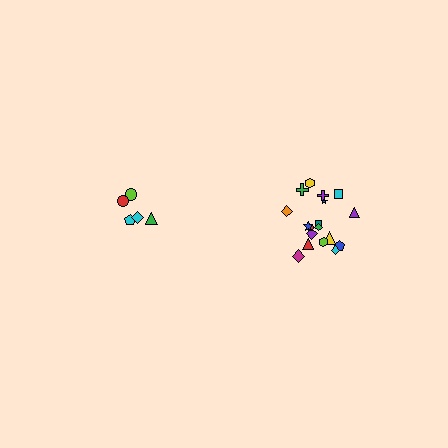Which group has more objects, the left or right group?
The right group.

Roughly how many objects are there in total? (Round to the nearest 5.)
Roughly 25 objects in total.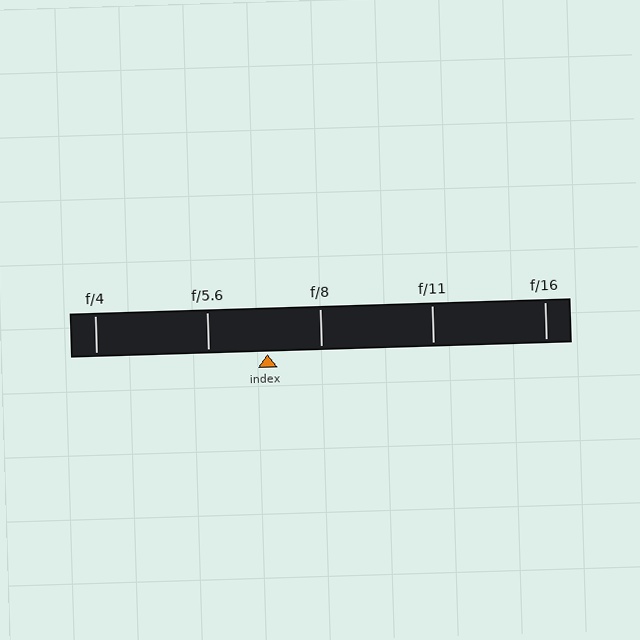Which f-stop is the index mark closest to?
The index mark is closest to f/8.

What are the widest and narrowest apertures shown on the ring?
The widest aperture shown is f/4 and the narrowest is f/16.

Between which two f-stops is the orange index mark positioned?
The index mark is between f/5.6 and f/8.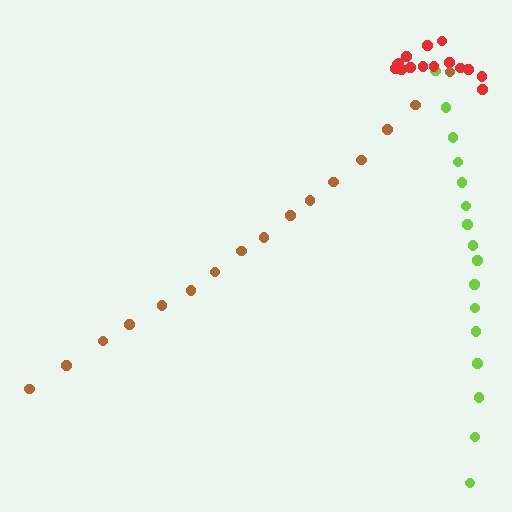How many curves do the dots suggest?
There are 3 distinct paths.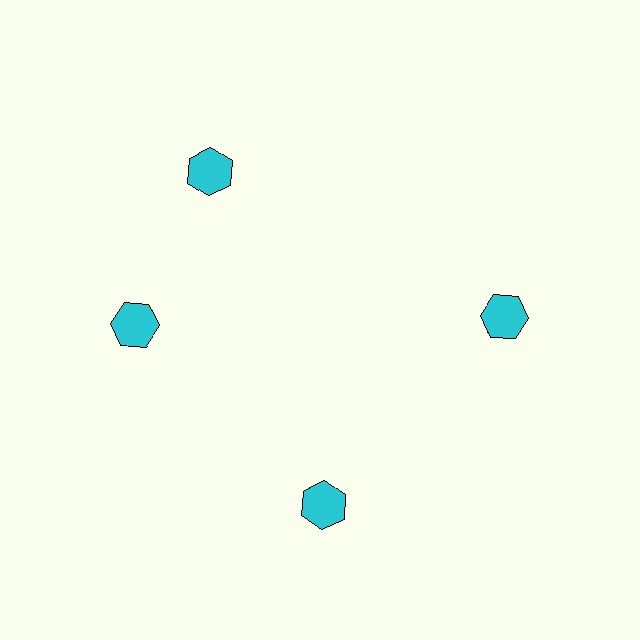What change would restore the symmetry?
The symmetry would be restored by rotating it back into even spacing with its neighbors so that all 4 hexagons sit at equal angles and equal distance from the center.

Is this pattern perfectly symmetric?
No. The 4 cyan hexagons are arranged in a ring, but one element near the 12 o'clock position is rotated out of alignment along the ring, breaking the 4-fold rotational symmetry.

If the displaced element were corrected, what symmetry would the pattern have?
It would have 4-fold rotational symmetry — the pattern would map onto itself every 90 degrees.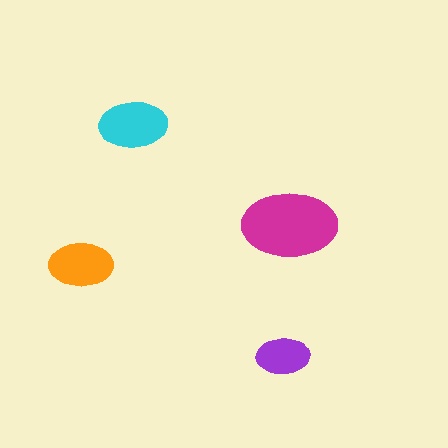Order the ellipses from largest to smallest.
the magenta one, the cyan one, the orange one, the purple one.